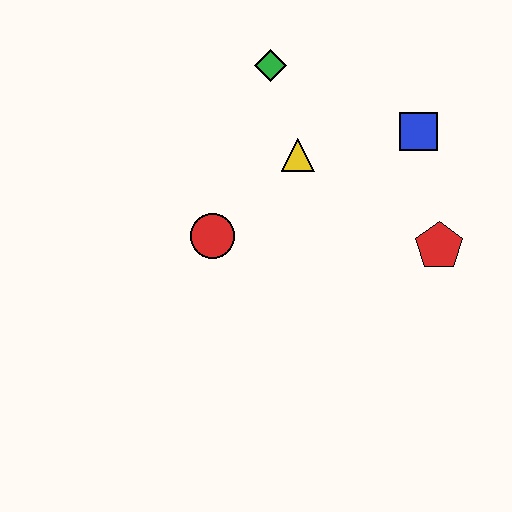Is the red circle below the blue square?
Yes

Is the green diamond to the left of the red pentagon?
Yes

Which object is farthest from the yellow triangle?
The red pentagon is farthest from the yellow triangle.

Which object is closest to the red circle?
The yellow triangle is closest to the red circle.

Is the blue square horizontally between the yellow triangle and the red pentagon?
Yes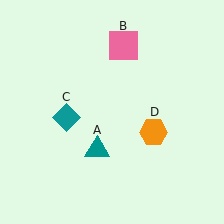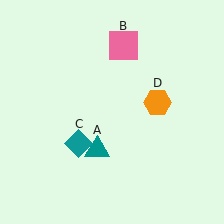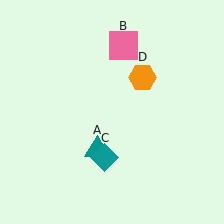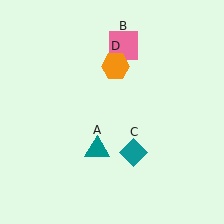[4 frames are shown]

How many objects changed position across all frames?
2 objects changed position: teal diamond (object C), orange hexagon (object D).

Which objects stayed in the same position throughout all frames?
Teal triangle (object A) and pink square (object B) remained stationary.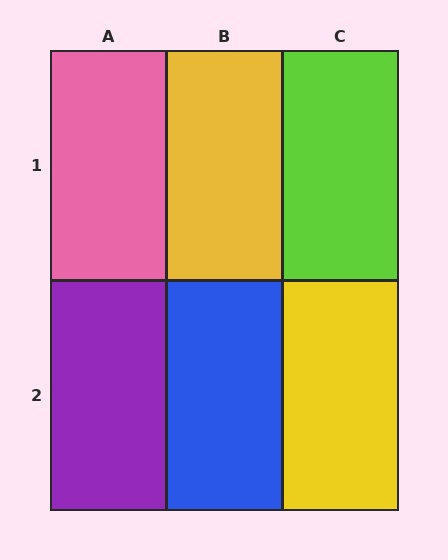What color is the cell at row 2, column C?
Yellow.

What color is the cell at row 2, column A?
Purple.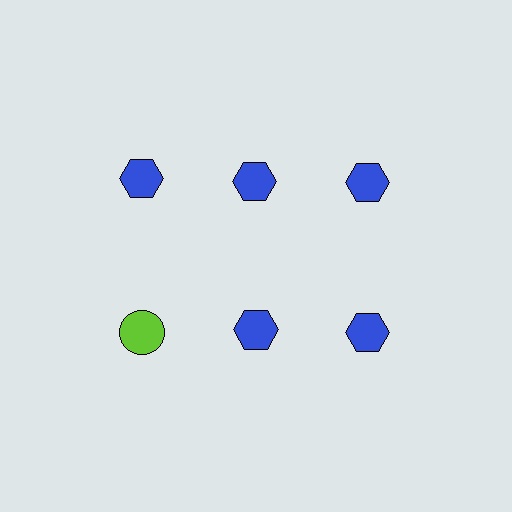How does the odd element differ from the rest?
It differs in both color (lime instead of blue) and shape (circle instead of hexagon).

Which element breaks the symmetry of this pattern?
The lime circle in the second row, leftmost column breaks the symmetry. All other shapes are blue hexagons.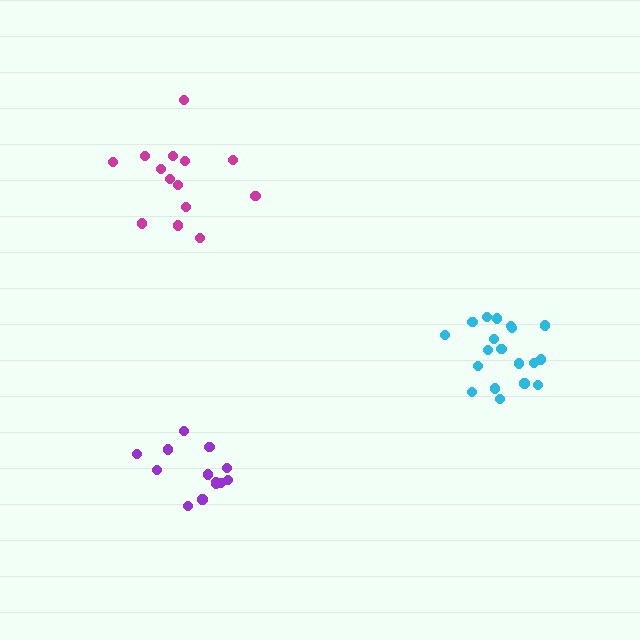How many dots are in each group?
Group 1: 19 dots, Group 2: 13 dots, Group 3: 14 dots (46 total).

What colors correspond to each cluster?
The clusters are colored: cyan, purple, magenta.